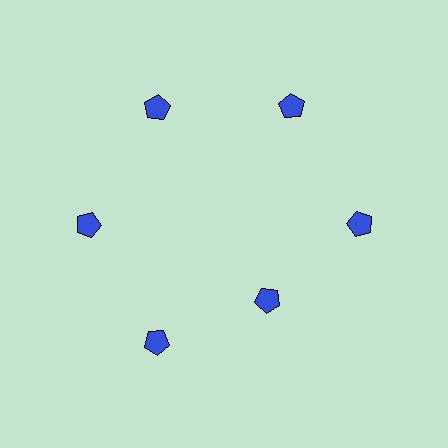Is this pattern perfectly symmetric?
No. The 6 blue pentagons are arranged in a ring, but one element near the 5 o'clock position is pulled inward toward the center, breaking the 6-fold rotational symmetry.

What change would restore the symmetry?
The symmetry would be restored by moving it outward, back onto the ring so that all 6 pentagons sit at equal angles and equal distance from the center.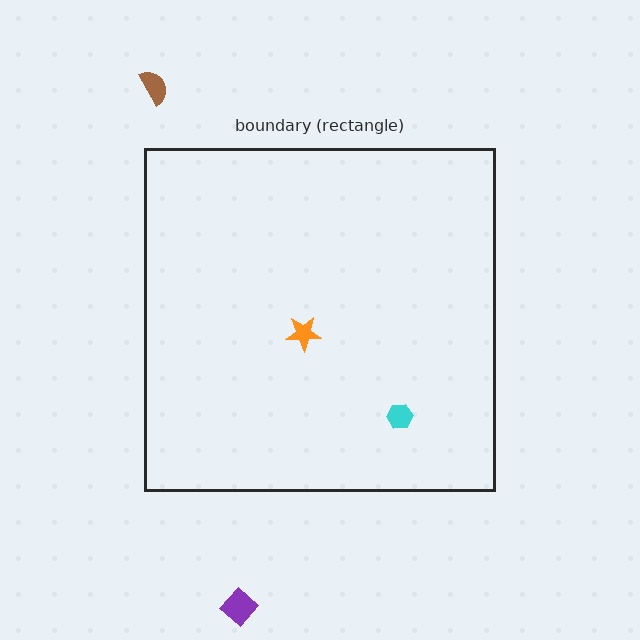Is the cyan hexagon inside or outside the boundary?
Inside.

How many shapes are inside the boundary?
2 inside, 2 outside.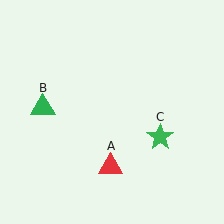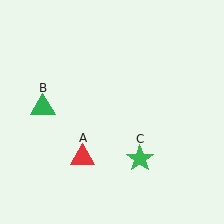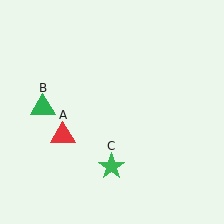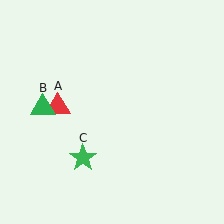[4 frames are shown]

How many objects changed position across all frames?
2 objects changed position: red triangle (object A), green star (object C).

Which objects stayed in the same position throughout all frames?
Green triangle (object B) remained stationary.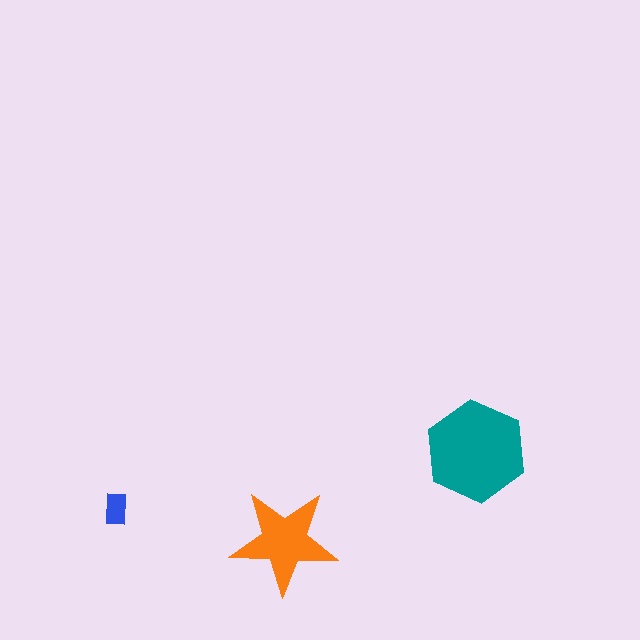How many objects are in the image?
There are 3 objects in the image.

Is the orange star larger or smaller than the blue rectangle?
Larger.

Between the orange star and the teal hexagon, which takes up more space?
The teal hexagon.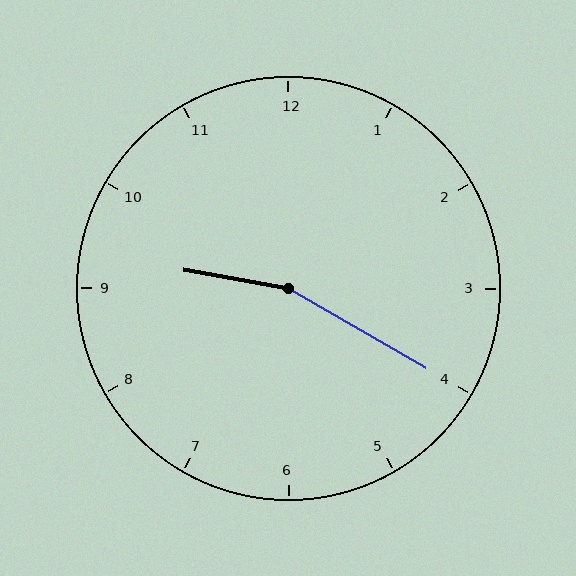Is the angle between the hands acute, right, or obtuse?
It is obtuse.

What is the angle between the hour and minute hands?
Approximately 160 degrees.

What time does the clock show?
9:20.